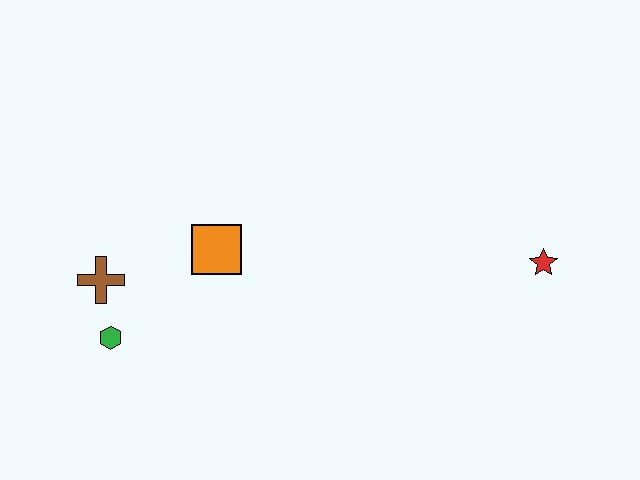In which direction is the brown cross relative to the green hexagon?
The brown cross is above the green hexagon.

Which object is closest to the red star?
The orange square is closest to the red star.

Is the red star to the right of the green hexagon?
Yes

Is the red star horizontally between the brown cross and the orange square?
No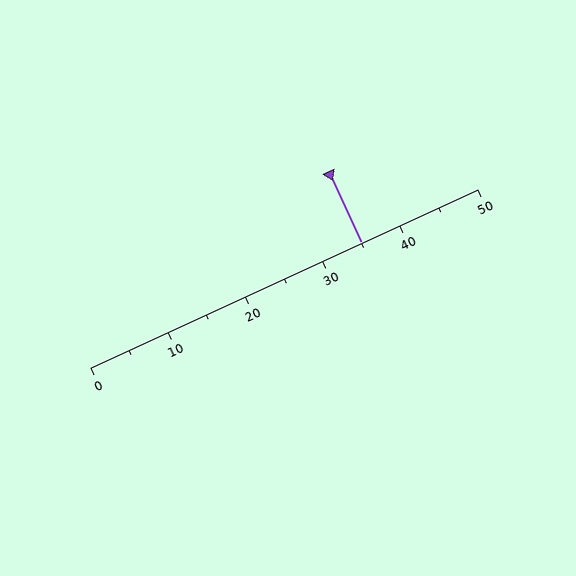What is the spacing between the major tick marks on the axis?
The major ticks are spaced 10 apart.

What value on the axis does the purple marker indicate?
The marker indicates approximately 35.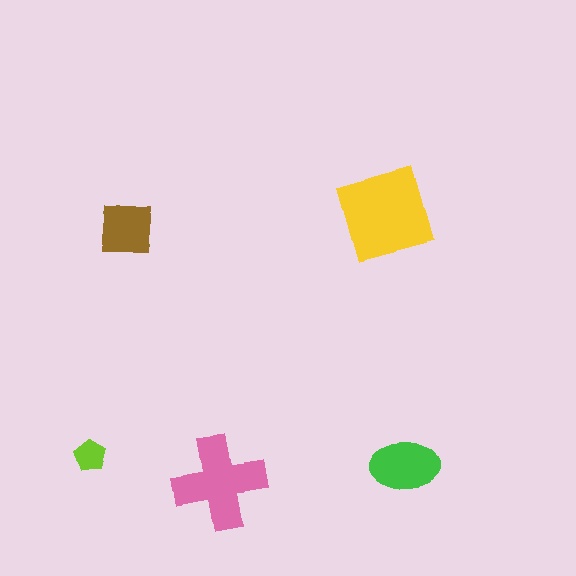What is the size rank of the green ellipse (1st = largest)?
3rd.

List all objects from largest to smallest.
The yellow square, the pink cross, the green ellipse, the brown square, the lime pentagon.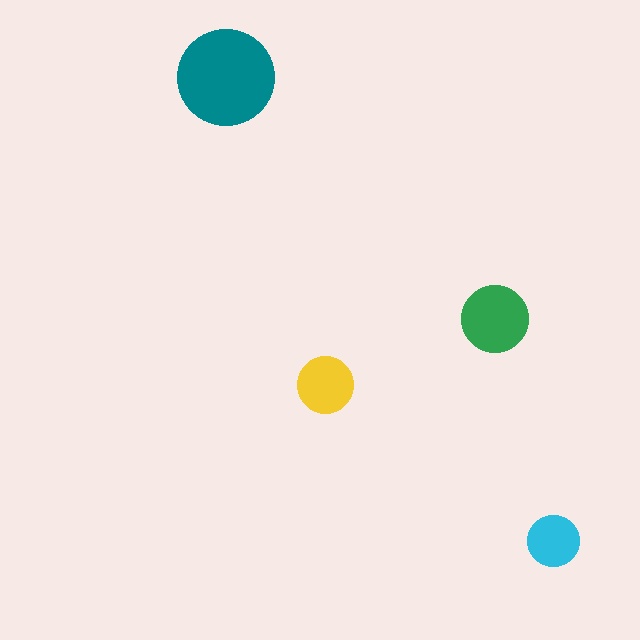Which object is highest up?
The teal circle is topmost.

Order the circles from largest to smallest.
the teal one, the green one, the yellow one, the cyan one.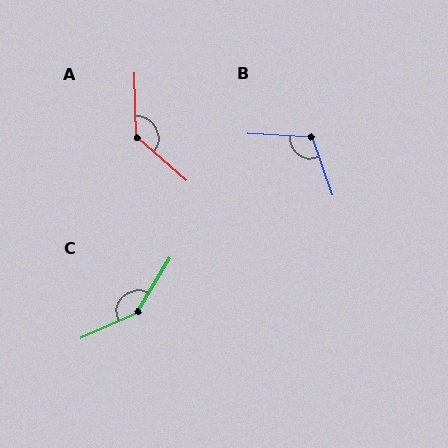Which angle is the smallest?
B, at approximately 112 degrees.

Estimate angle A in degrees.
Approximately 133 degrees.